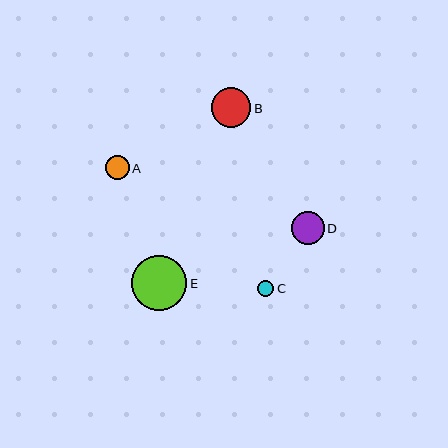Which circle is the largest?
Circle E is the largest with a size of approximately 55 pixels.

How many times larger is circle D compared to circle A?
Circle D is approximately 1.4 times the size of circle A.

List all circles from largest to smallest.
From largest to smallest: E, B, D, A, C.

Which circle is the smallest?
Circle C is the smallest with a size of approximately 16 pixels.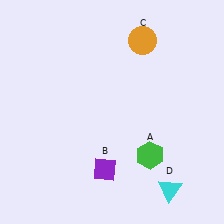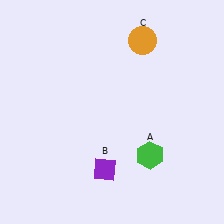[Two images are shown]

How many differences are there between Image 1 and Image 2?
There is 1 difference between the two images.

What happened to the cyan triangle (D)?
The cyan triangle (D) was removed in Image 2. It was in the bottom-right area of Image 1.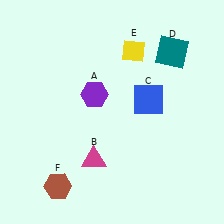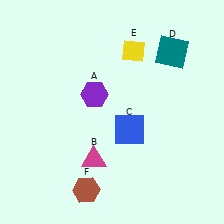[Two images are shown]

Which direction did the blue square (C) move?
The blue square (C) moved down.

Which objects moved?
The objects that moved are: the blue square (C), the brown hexagon (F).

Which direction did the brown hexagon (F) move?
The brown hexagon (F) moved right.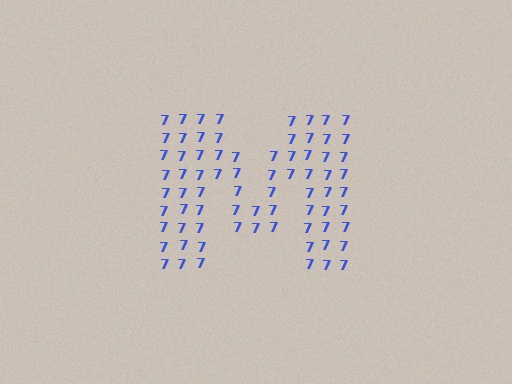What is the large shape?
The large shape is the letter M.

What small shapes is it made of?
It is made of small digit 7's.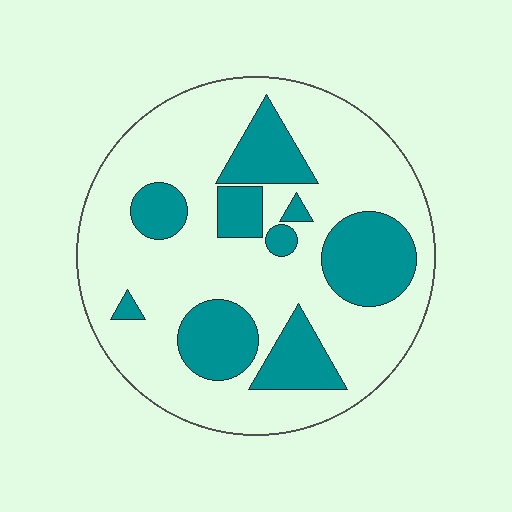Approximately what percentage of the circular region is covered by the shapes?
Approximately 30%.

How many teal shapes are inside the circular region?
9.